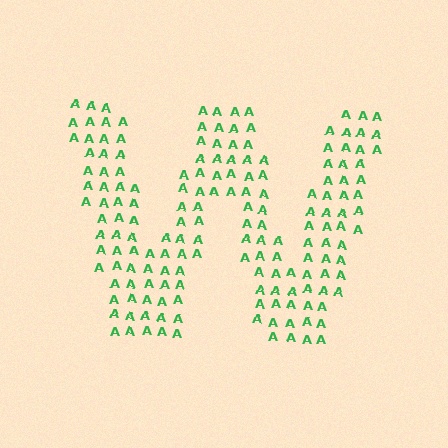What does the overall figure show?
The overall figure shows the letter W.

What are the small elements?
The small elements are letter A's.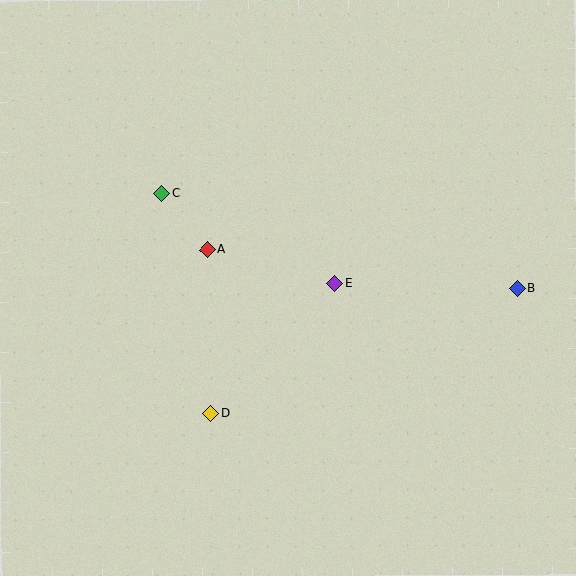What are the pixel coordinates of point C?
Point C is at (162, 193).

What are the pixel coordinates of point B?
Point B is at (517, 288).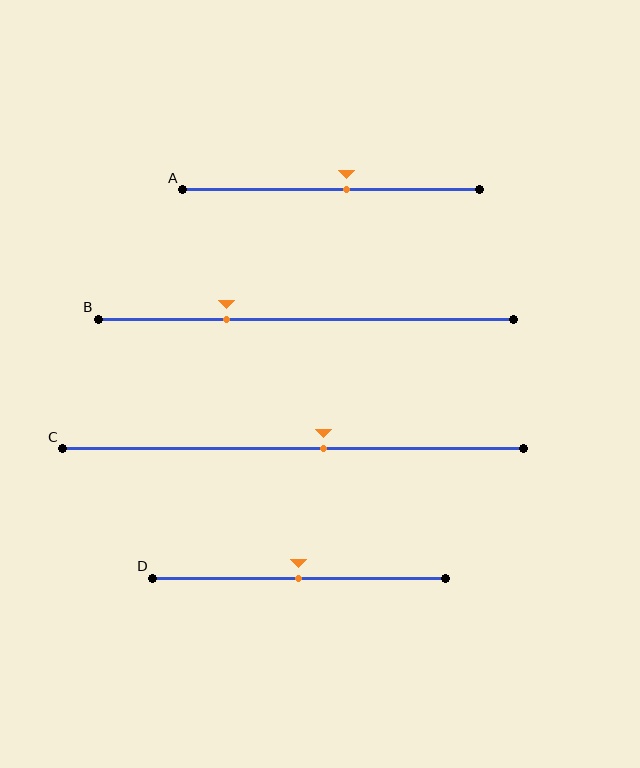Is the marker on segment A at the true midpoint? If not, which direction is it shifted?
No, the marker on segment A is shifted to the right by about 5% of the segment length.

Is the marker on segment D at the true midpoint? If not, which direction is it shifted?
Yes, the marker on segment D is at the true midpoint.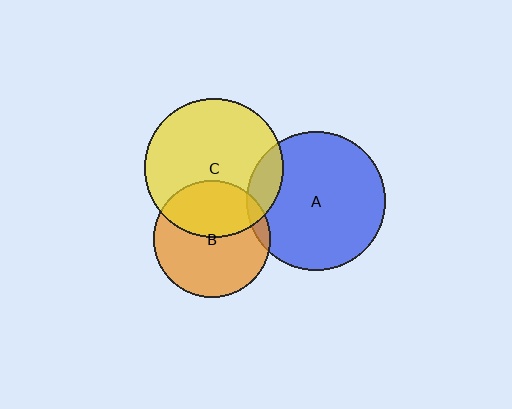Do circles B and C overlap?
Yes.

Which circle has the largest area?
Circle A (blue).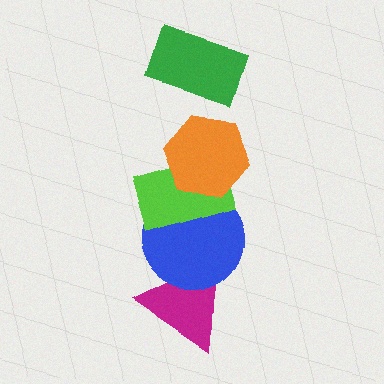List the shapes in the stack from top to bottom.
From top to bottom: the green rectangle, the orange hexagon, the lime rectangle, the blue circle, the magenta triangle.